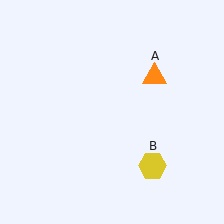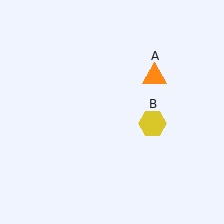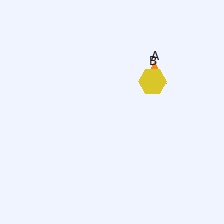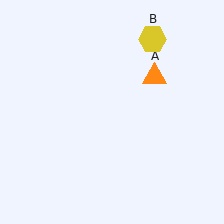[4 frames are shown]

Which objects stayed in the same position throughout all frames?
Orange triangle (object A) remained stationary.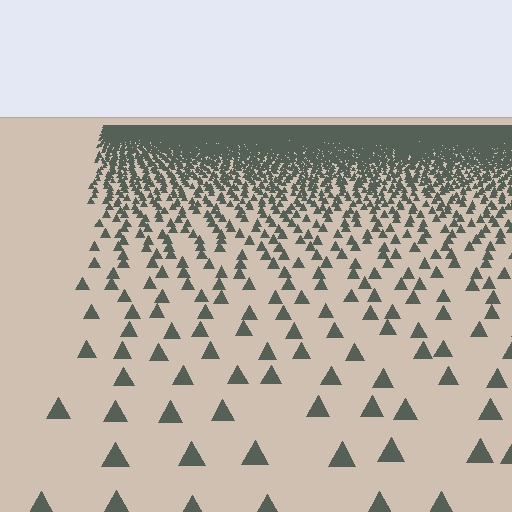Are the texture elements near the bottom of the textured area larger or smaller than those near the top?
Larger. Near the bottom, elements are closer to the viewer and appear at a bigger on-screen size.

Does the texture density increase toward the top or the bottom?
Density increases toward the top.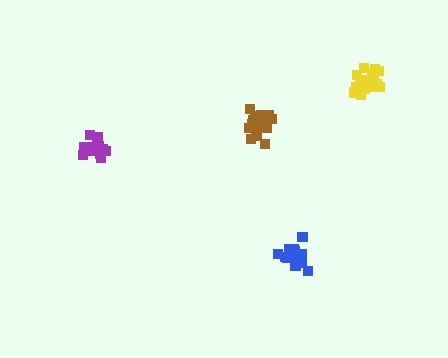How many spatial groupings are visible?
There are 4 spatial groupings.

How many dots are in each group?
Group 1: 17 dots, Group 2: 18 dots, Group 3: 20 dots, Group 4: 19 dots (74 total).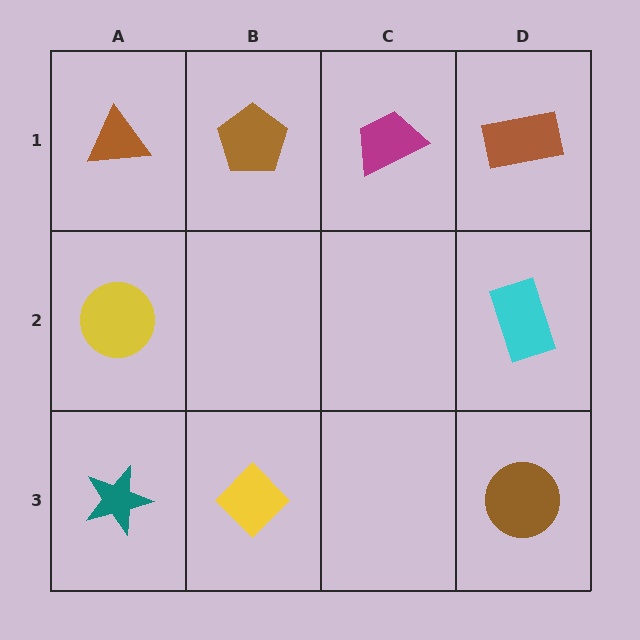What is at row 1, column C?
A magenta trapezoid.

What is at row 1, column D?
A brown rectangle.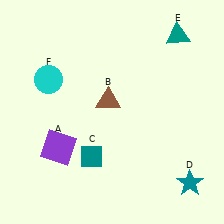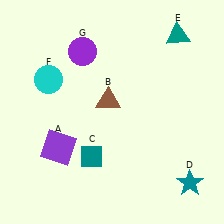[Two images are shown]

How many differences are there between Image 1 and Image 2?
There is 1 difference between the two images.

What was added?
A purple circle (G) was added in Image 2.